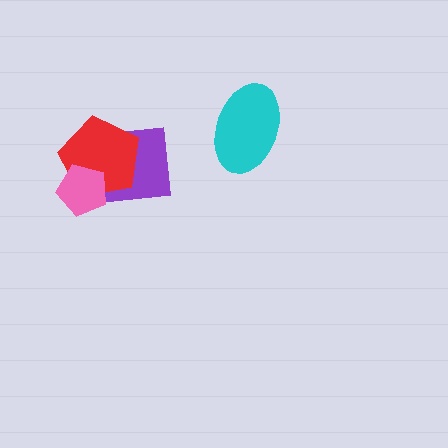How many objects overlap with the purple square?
2 objects overlap with the purple square.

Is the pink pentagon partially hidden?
No, no other shape covers it.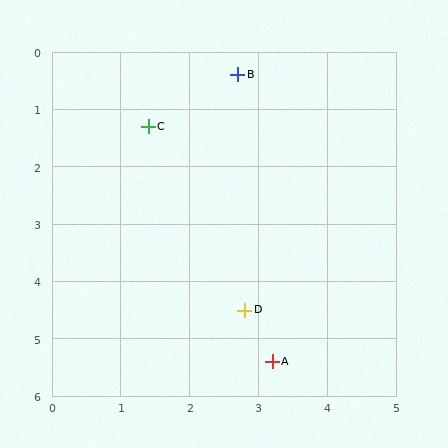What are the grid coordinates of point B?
Point B is at approximately (2.7, 0.4).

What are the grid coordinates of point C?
Point C is at approximately (1.4, 1.3).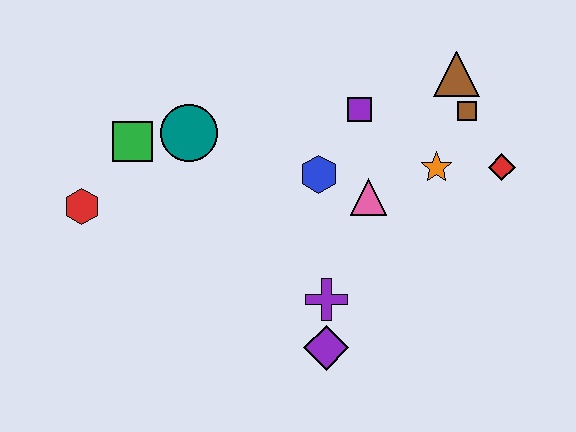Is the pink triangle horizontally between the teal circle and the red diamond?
Yes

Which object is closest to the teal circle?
The green square is closest to the teal circle.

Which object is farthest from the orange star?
The red hexagon is farthest from the orange star.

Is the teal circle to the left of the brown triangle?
Yes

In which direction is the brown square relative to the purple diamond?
The brown square is above the purple diamond.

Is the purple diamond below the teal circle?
Yes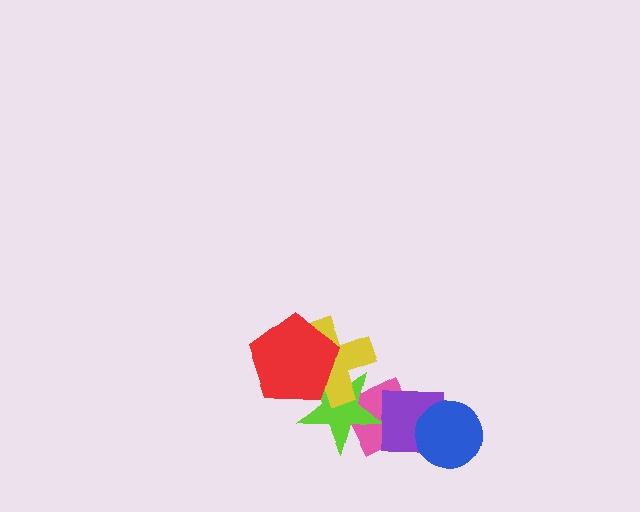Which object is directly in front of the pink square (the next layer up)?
The lime star is directly in front of the pink square.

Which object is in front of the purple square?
The blue circle is in front of the purple square.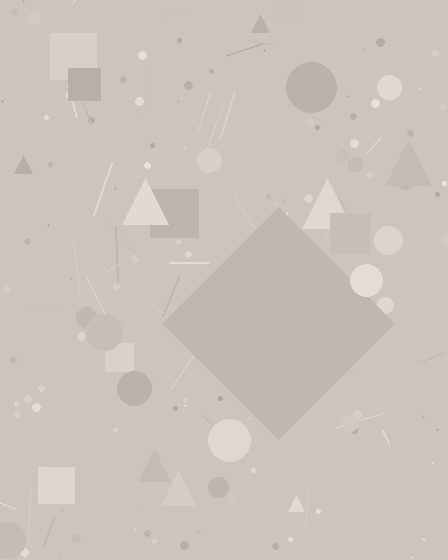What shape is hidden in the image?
A diamond is hidden in the image.